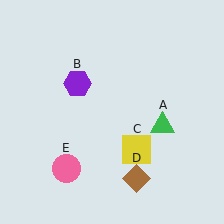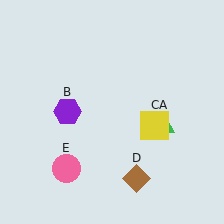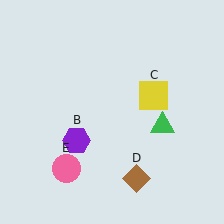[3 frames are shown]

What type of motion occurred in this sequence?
The purple hexagon (object B), yellow square (object C) rotated counterclockwise around the center of the scene.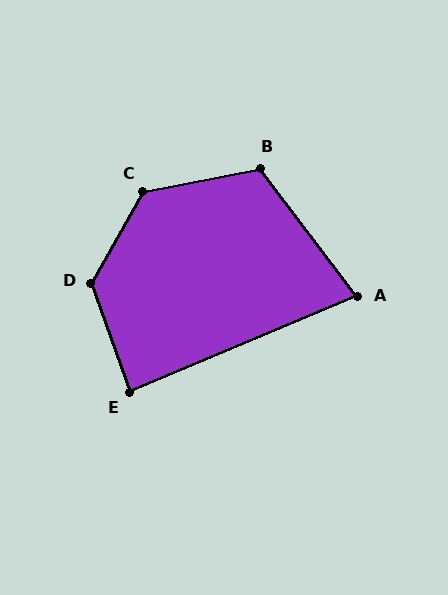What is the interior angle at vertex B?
Approximately 116 degrees (obtuse).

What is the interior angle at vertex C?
Approximately 130 degrees (obtuse).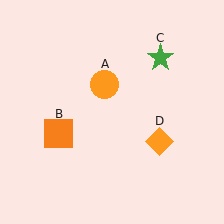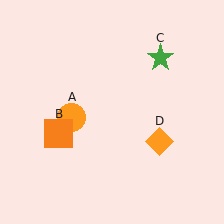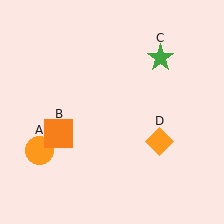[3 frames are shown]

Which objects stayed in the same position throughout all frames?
Orange square (object B) and green star (object C) and orange diamond (object D) remained stationary.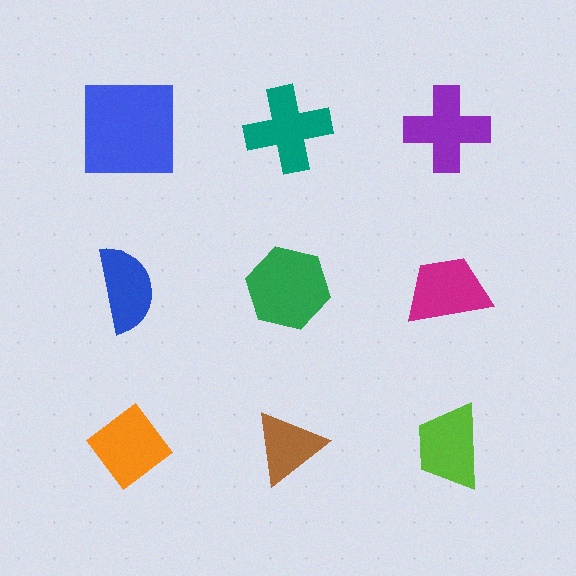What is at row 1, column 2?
A teal cross.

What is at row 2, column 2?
A green hexagon.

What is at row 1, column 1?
A blue square.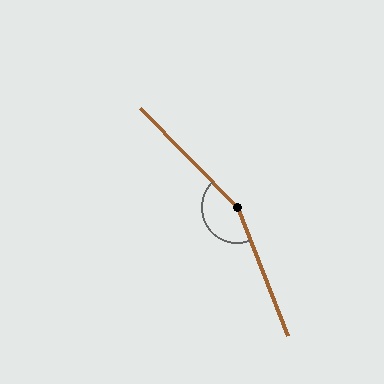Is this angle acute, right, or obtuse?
It is obtuse.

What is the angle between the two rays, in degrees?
Approximately 157 degrees.